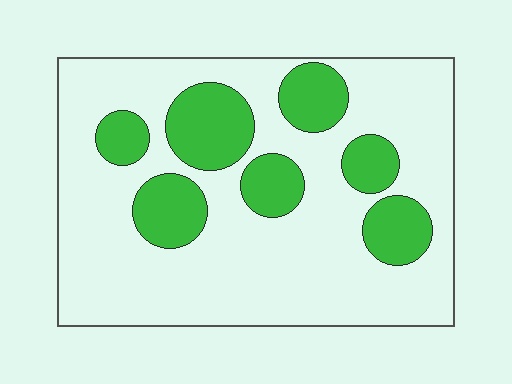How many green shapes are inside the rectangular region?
7.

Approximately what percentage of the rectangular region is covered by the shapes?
Approximately 25%.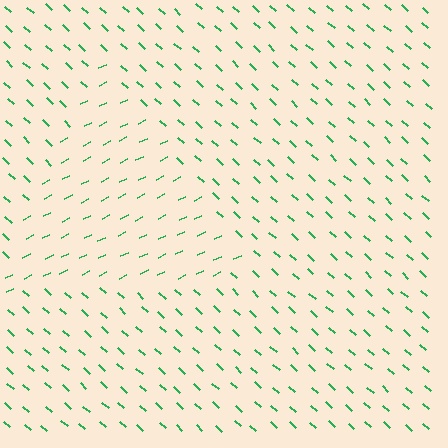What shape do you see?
I see a triangle.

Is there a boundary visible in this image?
Yes, there is a texture boundary formed by a change in line orientation.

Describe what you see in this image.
The image is filled with small green line segments. A triangle region in the image has lines oriented differently from the surrounding lines, creating a visible texture boundary.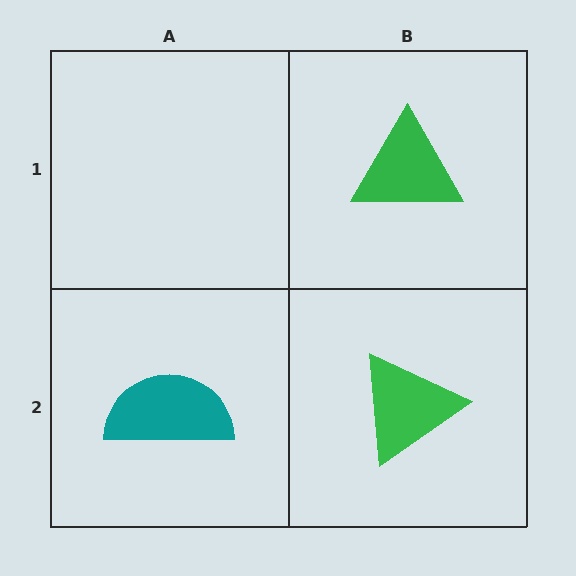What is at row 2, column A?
A teal semicircle.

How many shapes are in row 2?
2 shapes.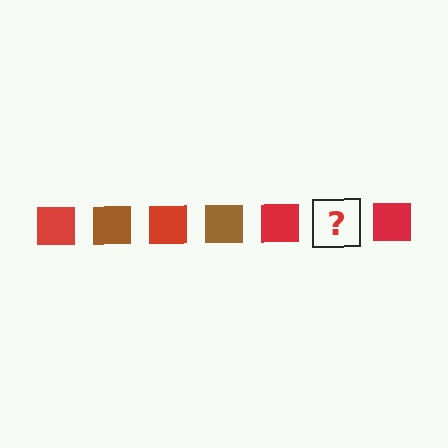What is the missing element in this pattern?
The missing element is a brown square.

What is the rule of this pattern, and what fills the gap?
The rule is that the pattern cycles through red, brown squares. The gap should be filled with a brown square.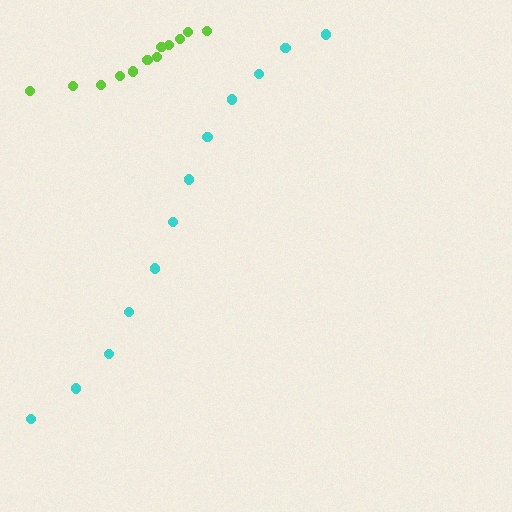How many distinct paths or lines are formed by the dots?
There are 2 distinct paths.